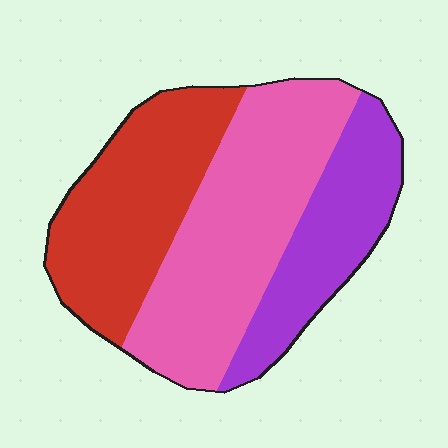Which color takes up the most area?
Pink, at roughly 45%.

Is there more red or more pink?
Pink.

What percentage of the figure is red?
Red covers around 35% of the figure.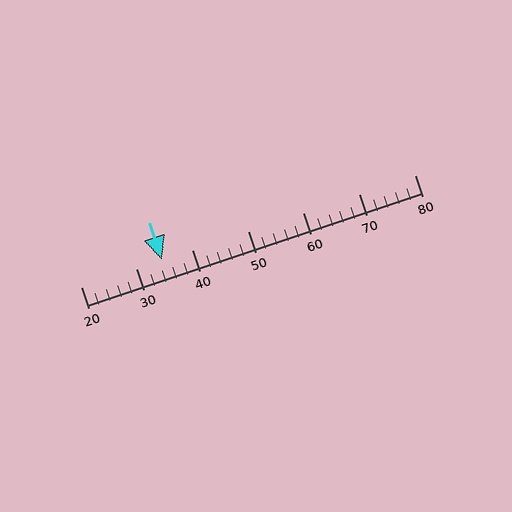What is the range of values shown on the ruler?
The ruler shows values from 20 to 80.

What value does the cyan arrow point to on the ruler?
The cyan arrow points to approximately 34.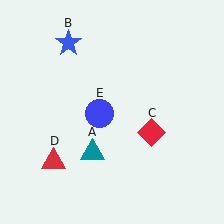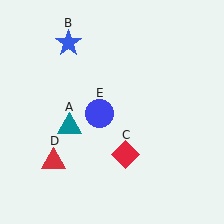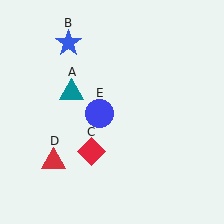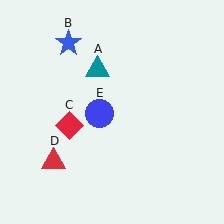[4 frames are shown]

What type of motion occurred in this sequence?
The teal triangle (object A), red diamond (object C) rotated clockwise around the center of the scene.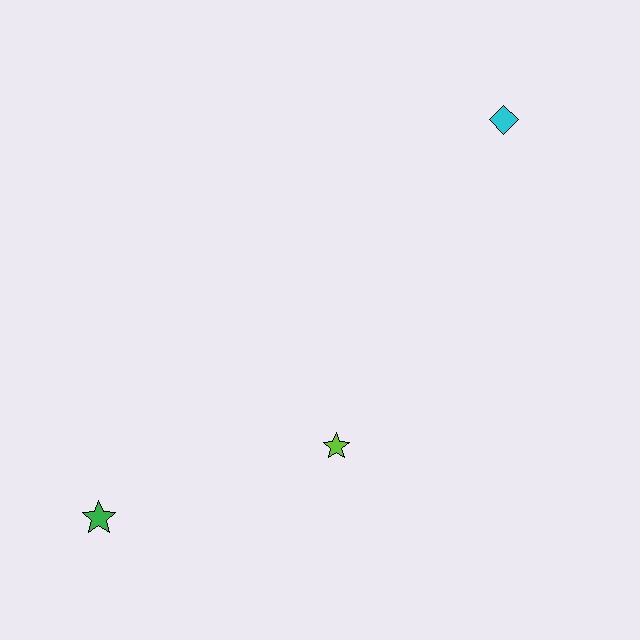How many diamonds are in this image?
There is 1 diamond.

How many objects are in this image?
There are 3 objects.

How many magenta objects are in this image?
There are no magenta objects.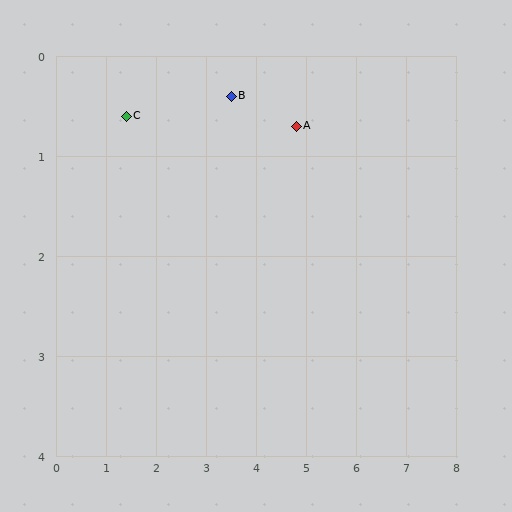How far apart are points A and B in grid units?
Points A and B are about 1.3 grid units apart.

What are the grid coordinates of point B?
Point B is at approximately (3.5, 0.4).